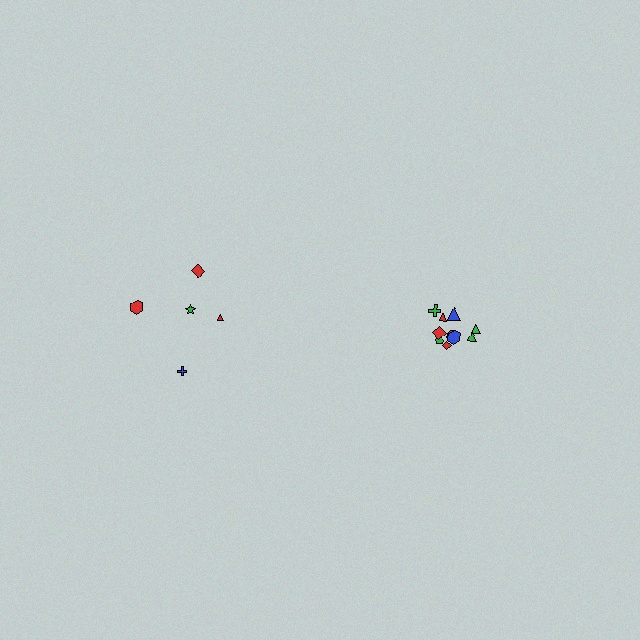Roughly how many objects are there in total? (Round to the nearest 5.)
Roughly 15 objects in total.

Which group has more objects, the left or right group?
The right group.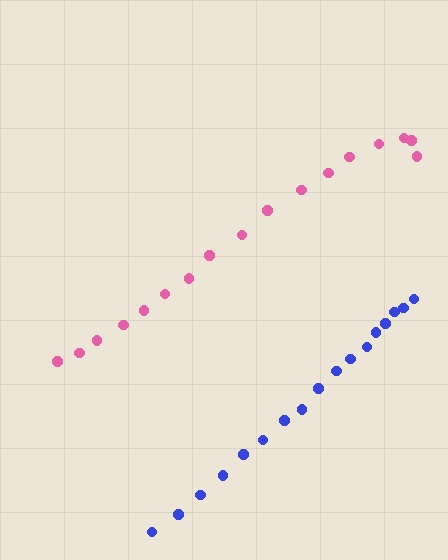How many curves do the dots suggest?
There are 2 distinct paths.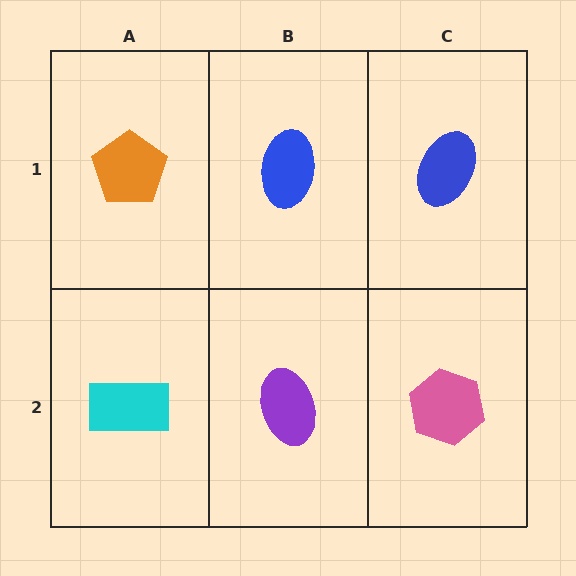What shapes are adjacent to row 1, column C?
A pink hexagon (row 2, column C), a blue ellipse (row 1, column B).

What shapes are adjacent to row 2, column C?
A blue ellipse (row 1, column C), a purple ellipse (row 2, column B).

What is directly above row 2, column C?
A blue ellipse.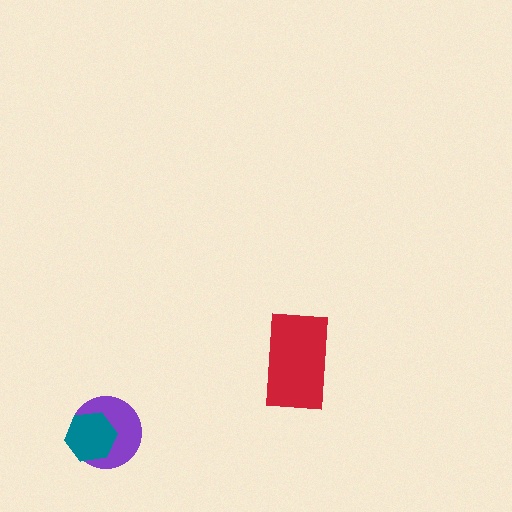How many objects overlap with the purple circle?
1 object overlaps with the purple circle.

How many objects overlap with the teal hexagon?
1 object overlaps with the teal hexagon.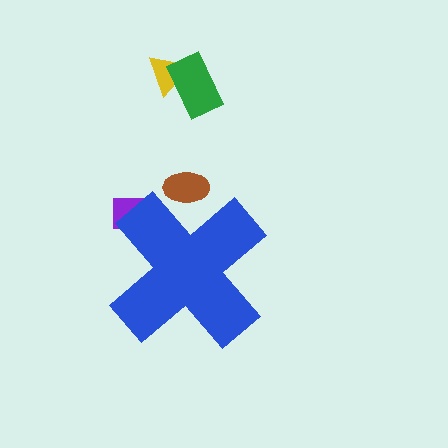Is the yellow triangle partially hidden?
No, the yellow triangle is fully visible.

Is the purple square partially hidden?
Yes, the purple square is partially hidden behind the blue cross.